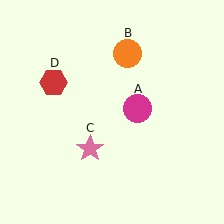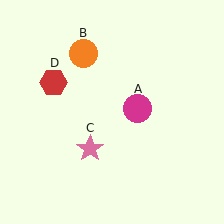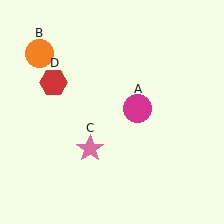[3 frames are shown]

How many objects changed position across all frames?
1 object changed position: orange circle (object B).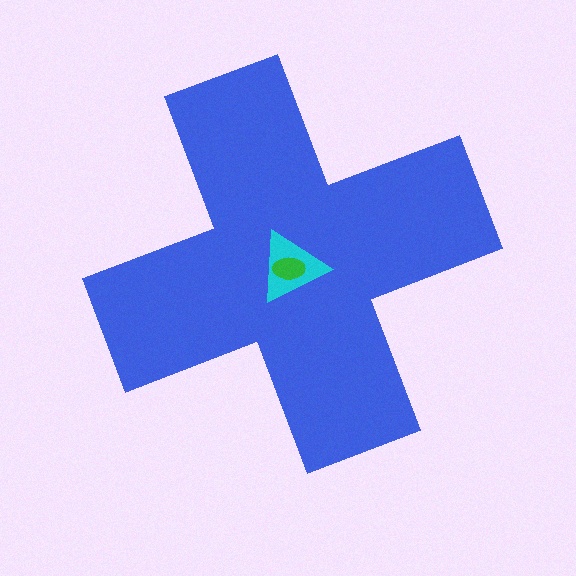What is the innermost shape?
The green ellipse.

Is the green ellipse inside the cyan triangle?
Yes.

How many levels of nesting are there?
3.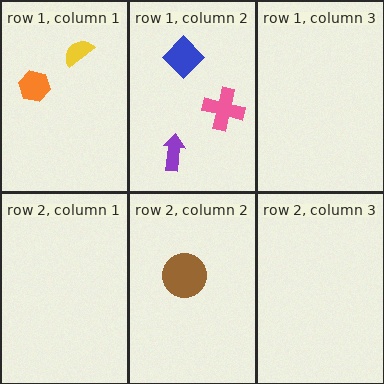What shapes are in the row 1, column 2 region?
The blue diamond, the purple arrow, the pink cross.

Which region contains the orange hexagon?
The row 1, column 1 region.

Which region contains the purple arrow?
The row 1, column 2 region.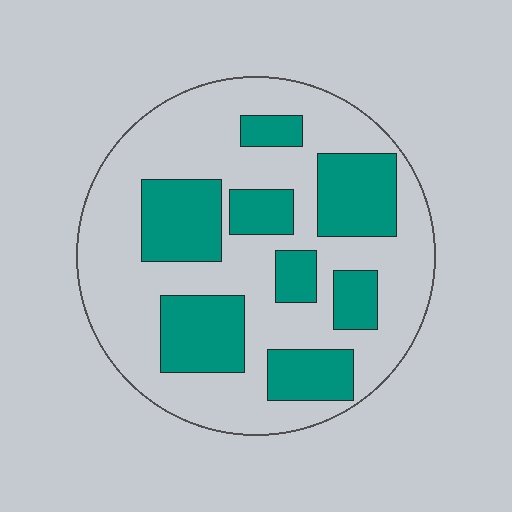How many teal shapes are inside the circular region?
8.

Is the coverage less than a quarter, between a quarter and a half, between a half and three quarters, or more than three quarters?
Between a quarter and a half.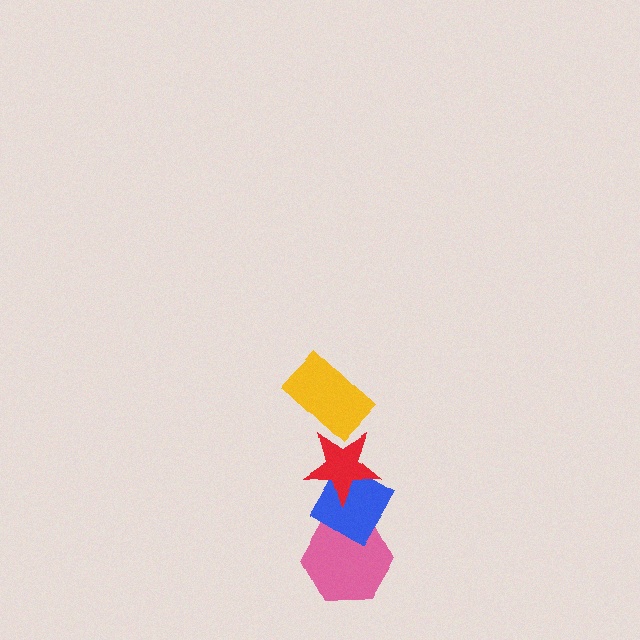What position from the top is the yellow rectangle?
The yellow rectangle is 1st from the top.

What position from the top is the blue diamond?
The blue diamond is 3rd from the top.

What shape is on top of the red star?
The yellow rectangle is on top of the red star.